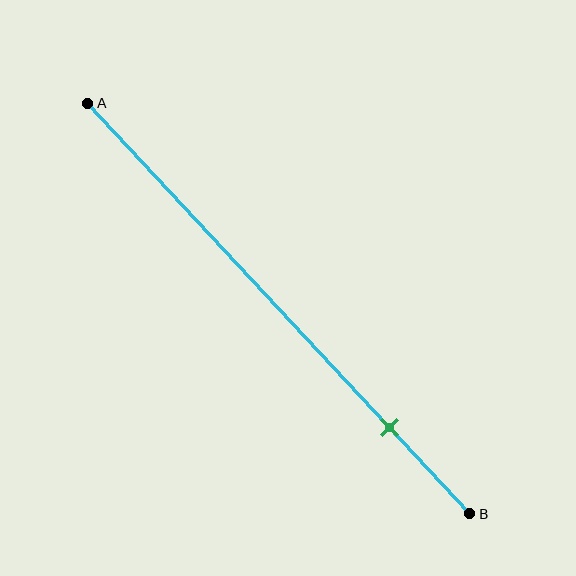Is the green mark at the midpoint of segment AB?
No, the mark is at about 80% from A, not at the 50% midpoint.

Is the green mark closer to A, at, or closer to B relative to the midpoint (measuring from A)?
The green mark is closer to point B than the midpoint of segment AB.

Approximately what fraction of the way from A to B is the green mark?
The green mark is approximately 80% of the way from A to B.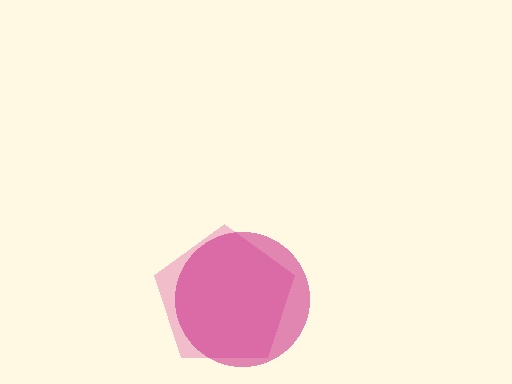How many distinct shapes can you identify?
There are 2 distinct shapes: a pink pentagon, a magenta circle.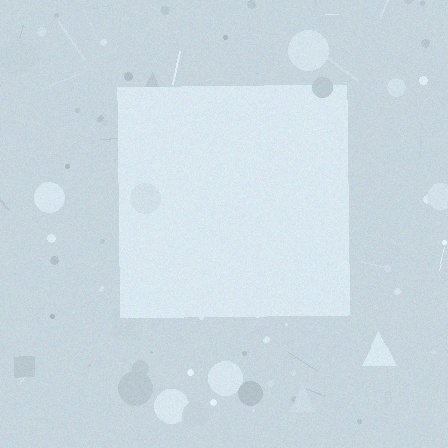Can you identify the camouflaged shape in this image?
The camouflaged shape is a square.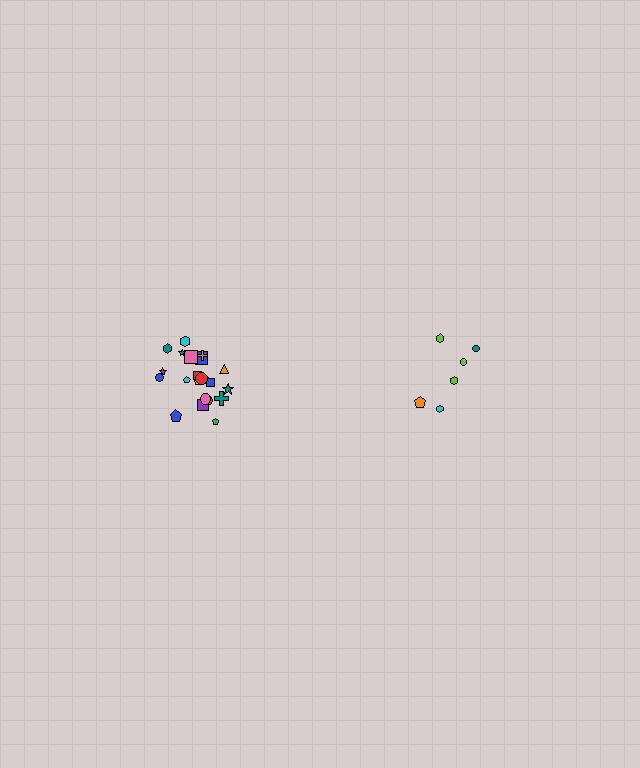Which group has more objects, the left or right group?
The left group.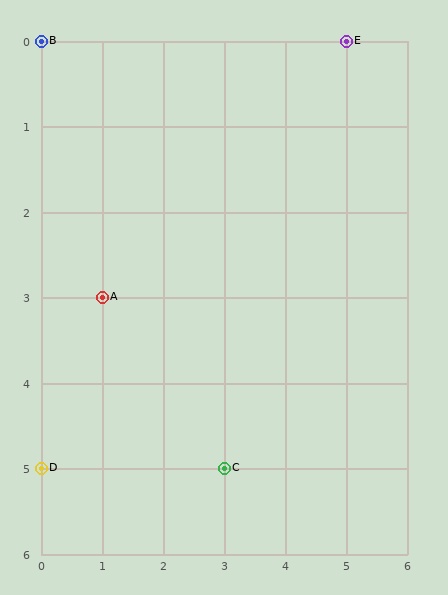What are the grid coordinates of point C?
Point C is at grid coordinates (3, 5).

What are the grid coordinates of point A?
Point A is at grid coordinates (1, 3).